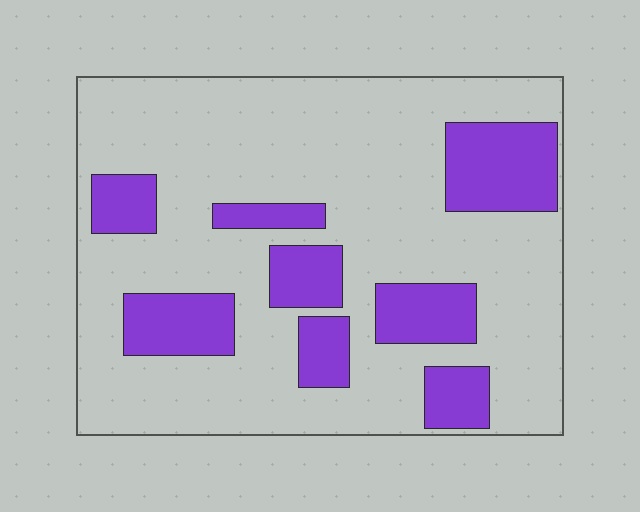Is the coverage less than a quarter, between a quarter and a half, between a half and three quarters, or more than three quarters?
Less than a quarter.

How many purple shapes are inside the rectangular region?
8.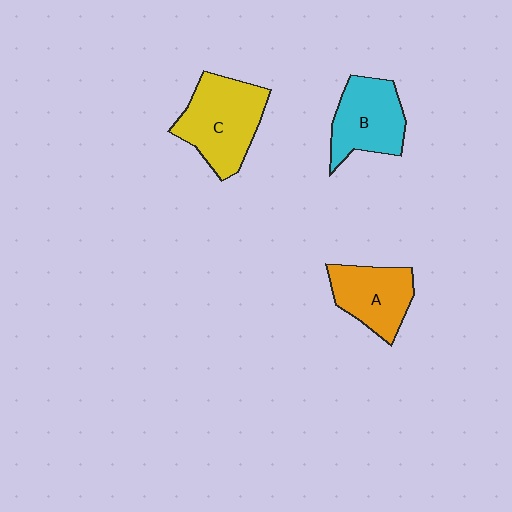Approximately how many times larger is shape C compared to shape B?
Approximately 1.2 times.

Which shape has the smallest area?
Shape A (orange).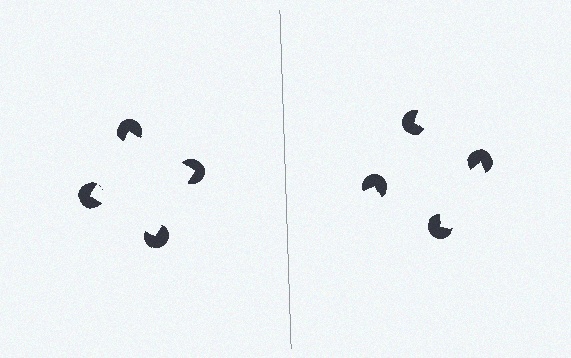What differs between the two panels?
The pac-man discs are positioned identically on both sides; only the wedge orientations differ. On the left they align to a square; on the right they are misaligned.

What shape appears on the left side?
An illusory square.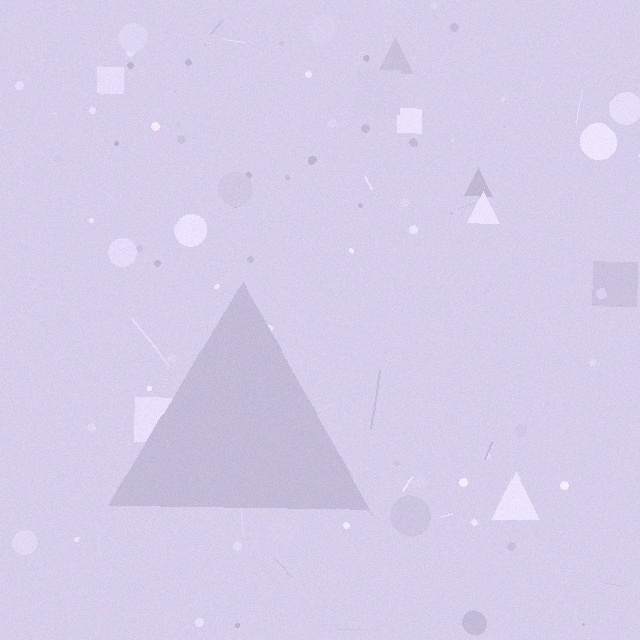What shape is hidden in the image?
A triangle is hidden in the image.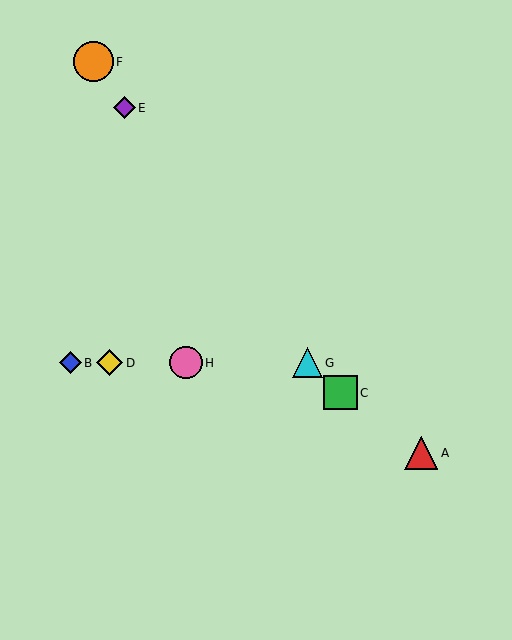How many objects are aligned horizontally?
4 objects (B, D, G, H) are aligned horizontally.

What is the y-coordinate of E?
Object E is at y≈108.